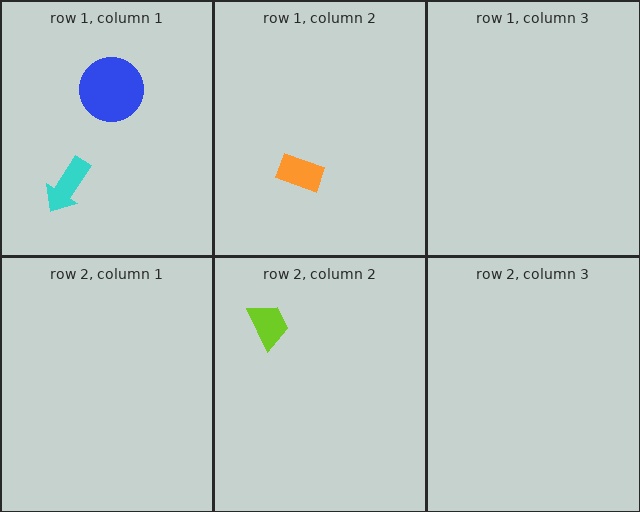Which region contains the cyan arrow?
The row 1, column 1 region.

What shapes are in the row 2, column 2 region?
The lime trapezoid.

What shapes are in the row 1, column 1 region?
The blue circle, the cyan arrow.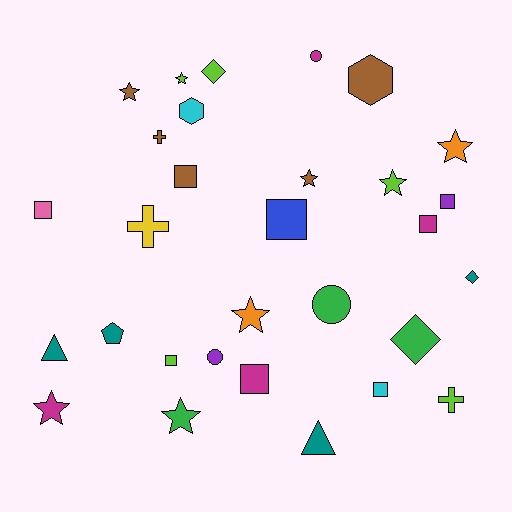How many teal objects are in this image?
There are 4 teal objects.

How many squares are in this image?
There are 8 squares.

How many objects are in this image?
There are 30 objects.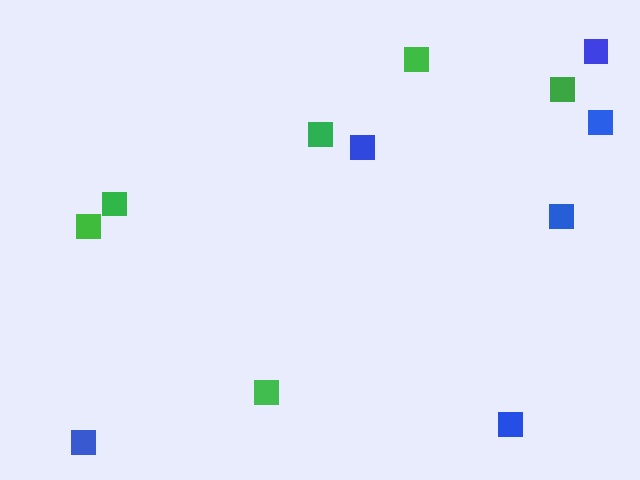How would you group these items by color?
There are 2 groups: one group of blue squares (6) and one group of green squares (6).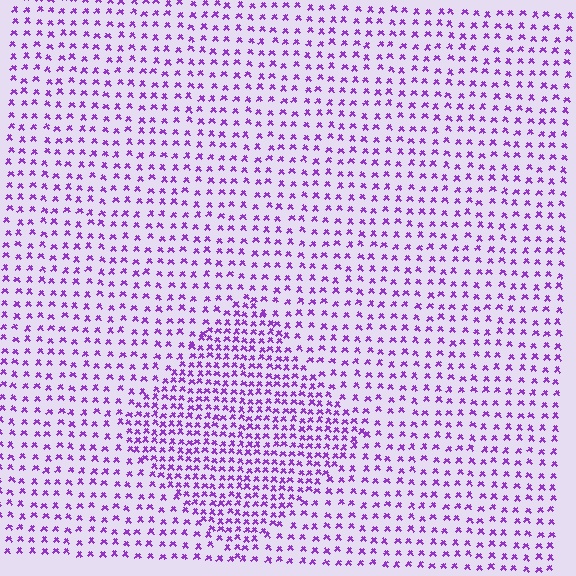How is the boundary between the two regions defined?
The boundary is defined by a change in element density (approximately 1.9x ratio). All elements are the same color, size, and shape.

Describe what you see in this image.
The image contains small purple elements arranged at two different densities. A diamond-shaped region is visible where the elements are more densely packed than the surrounding area.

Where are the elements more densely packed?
The elements are more densely packed inside the diamond boundary.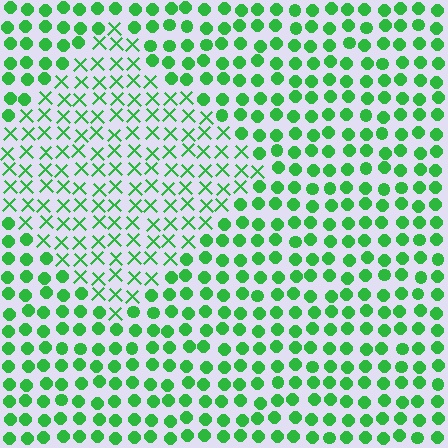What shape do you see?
I see a diamond.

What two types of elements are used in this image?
The image uses X marks inside the diamond region and circles outside it.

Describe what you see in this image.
The image is filled with small green elements arranged in a uniform grid. A diamond-shaped region contains X marks, while the surrounding area contains circles. The boundary is defined purely by the change in element shape.